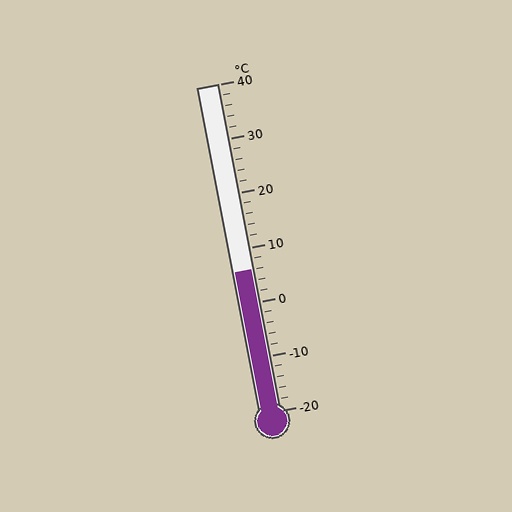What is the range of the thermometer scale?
The thermometer scale ranges from -20°C to 40°C.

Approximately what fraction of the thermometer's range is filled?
The thermometer is filled to approximately 45% of its range.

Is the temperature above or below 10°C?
The temperature is below 10°C.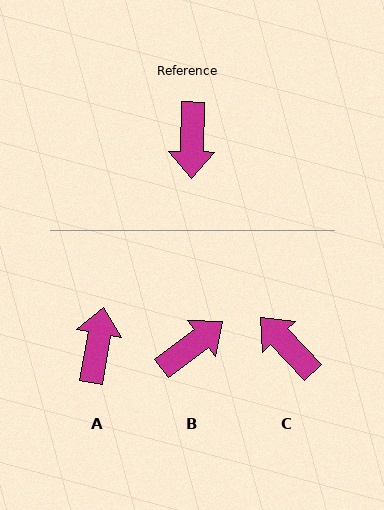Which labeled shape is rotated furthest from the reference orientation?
A, about 171 degrees away.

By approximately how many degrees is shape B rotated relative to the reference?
Approximately 129 degrees counter-clockwise.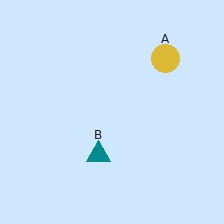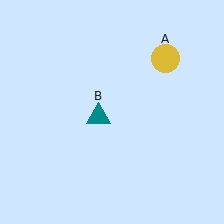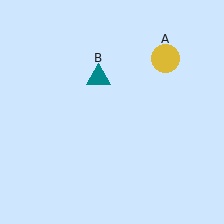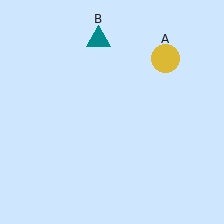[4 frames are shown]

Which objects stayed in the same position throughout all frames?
Yellow circle (object A) remained stationary.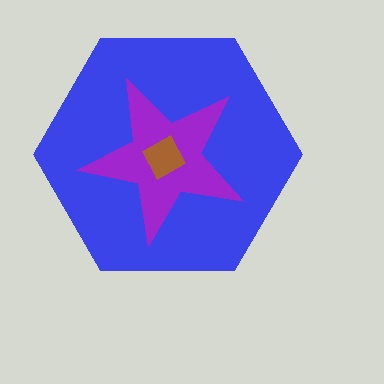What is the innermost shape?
The brown square.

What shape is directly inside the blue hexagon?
The purple star.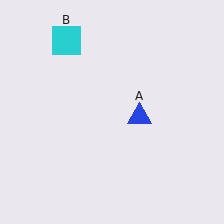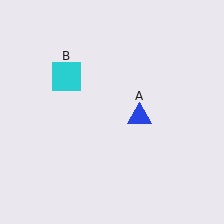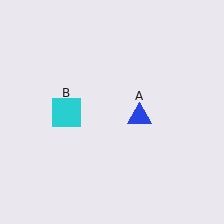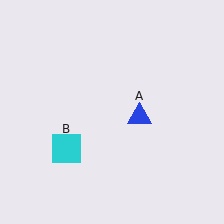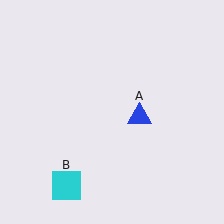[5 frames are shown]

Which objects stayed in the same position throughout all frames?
Blue triangle (object A) remained stationary.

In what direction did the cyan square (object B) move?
The cyan square (object B) moved down.